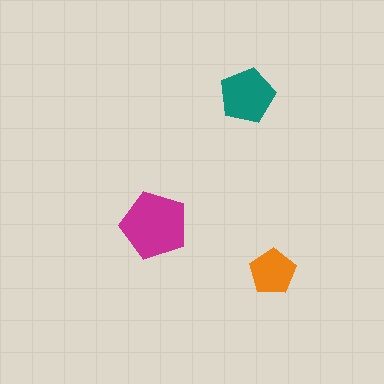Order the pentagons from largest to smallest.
the magenta one, the teal one, the orange one.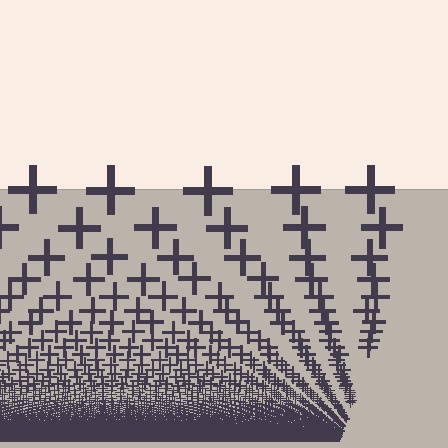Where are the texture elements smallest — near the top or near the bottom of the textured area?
Near the bottom.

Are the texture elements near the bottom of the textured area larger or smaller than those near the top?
Smaller. The gradient is inverted — elements near the bottom are smaller and denser.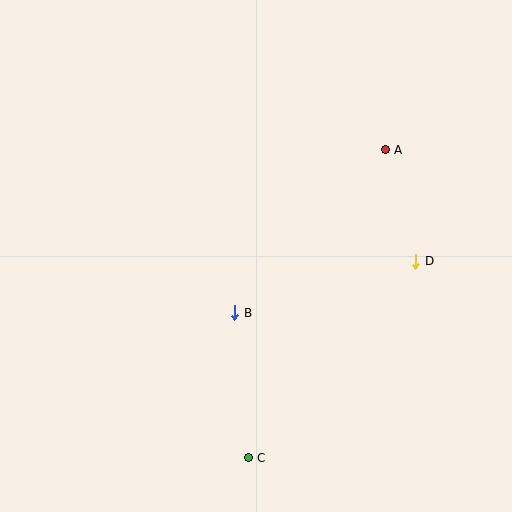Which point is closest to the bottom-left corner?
Point C is closest to the bottom-left corner.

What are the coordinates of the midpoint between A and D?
The midpoint between A and D is at (401, 205).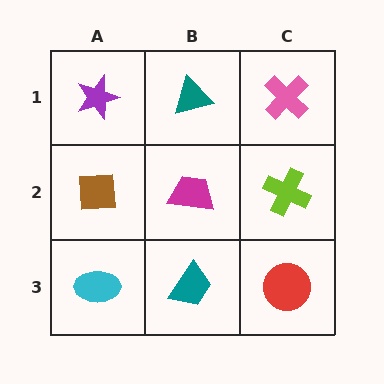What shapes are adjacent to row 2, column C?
A pink cross (row 1, column C), a red circle (row 3, column C), a magenta trapezoid (row 2, column B).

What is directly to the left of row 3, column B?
A cyan ellipse.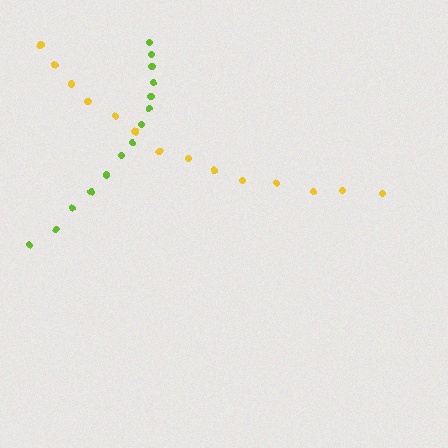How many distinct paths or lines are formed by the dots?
There are 2 distinct paths.